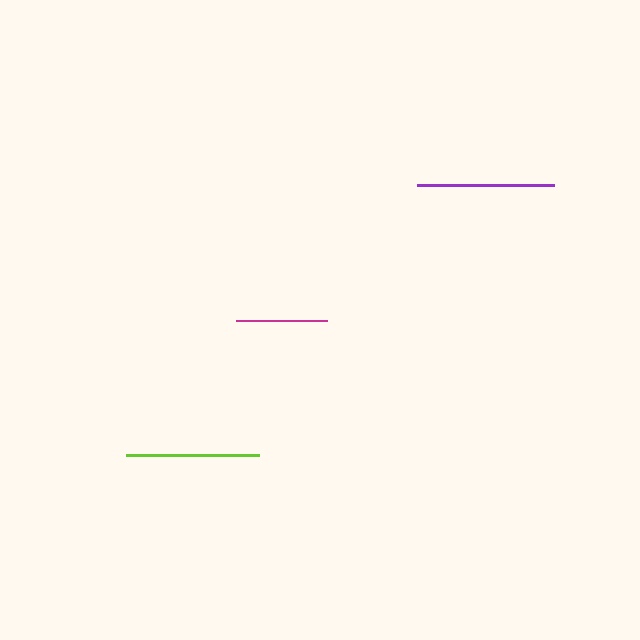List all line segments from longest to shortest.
From longest to shortest: purple, lime, magenta.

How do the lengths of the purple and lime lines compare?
The purple and lime lines are approximately the same length.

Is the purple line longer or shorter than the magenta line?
The purple line is longer than the magenta line.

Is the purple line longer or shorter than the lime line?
The purple line is longer than the lime line.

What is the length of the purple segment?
The purple segment is approximately 136 pixels long.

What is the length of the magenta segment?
The magenta segment is approximately 91 pixels long.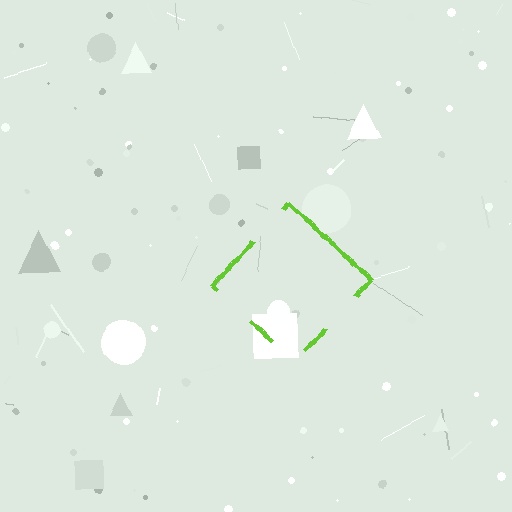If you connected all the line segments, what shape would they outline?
They would outline a diamond.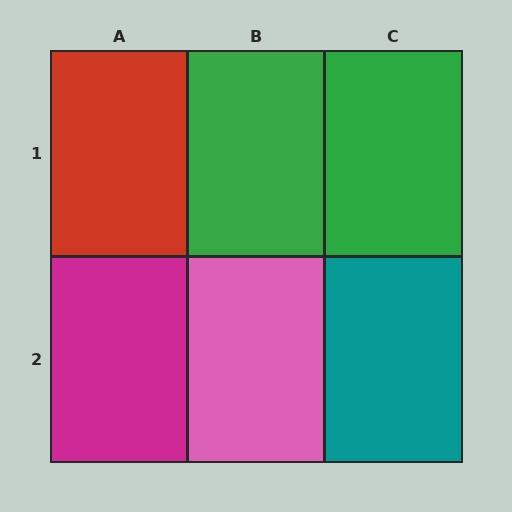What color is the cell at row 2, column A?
Magenta.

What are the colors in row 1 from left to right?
Red, green, green.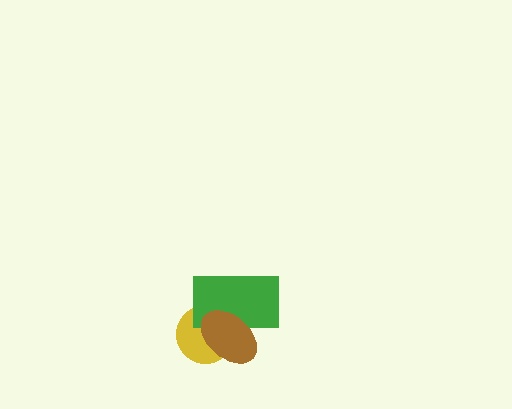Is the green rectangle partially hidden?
Yes, it is partially covered by another shape.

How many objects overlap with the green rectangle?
2 objects overlap with the green rectangle.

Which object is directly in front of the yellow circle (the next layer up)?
The green rectangle is directly in front of the yellow circle.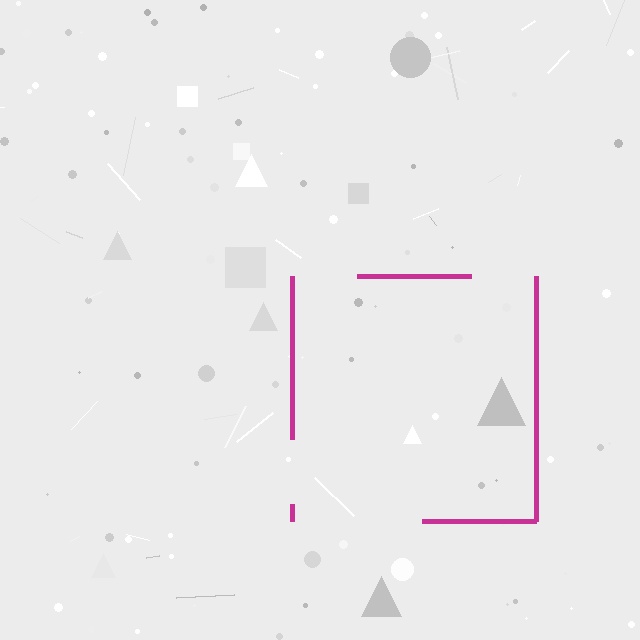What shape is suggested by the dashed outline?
The dashed outline suggests a square.